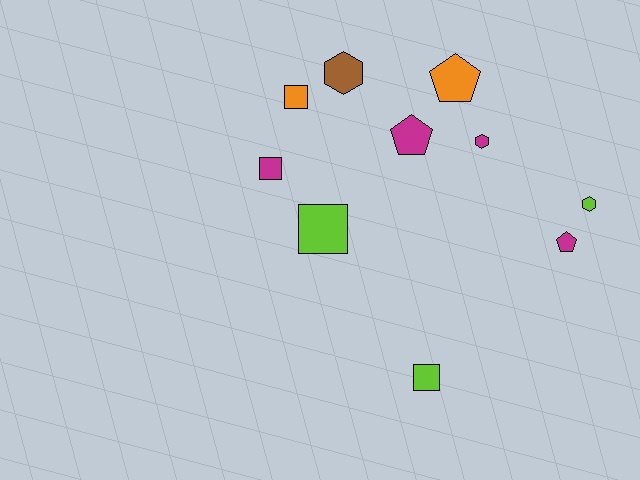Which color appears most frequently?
Magenta, with 4 objects.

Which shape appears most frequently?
Square, with 4 objects.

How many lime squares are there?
There are 2 lime squares.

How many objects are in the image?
There are 10 objects.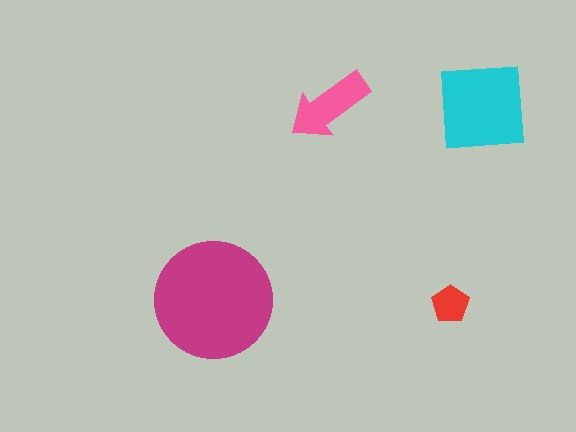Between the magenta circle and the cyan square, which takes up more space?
The magenta circle.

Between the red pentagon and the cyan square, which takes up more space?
The cyan square.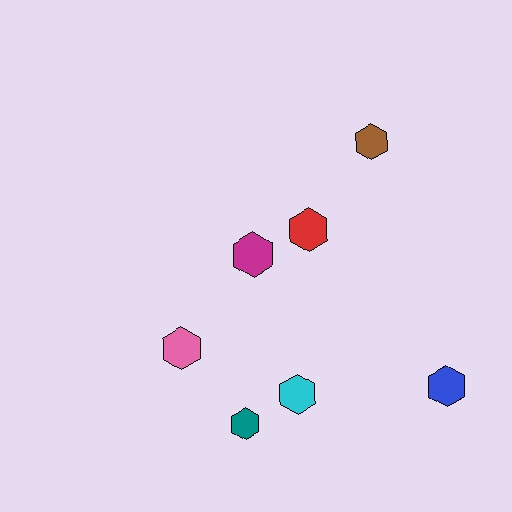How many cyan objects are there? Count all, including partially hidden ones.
There is 1 cyan object.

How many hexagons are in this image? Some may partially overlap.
There are 7 hexagons.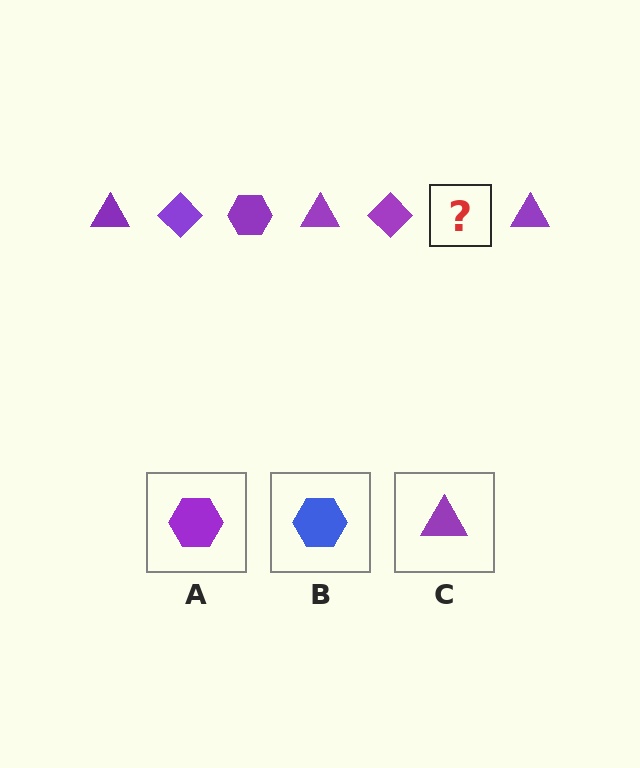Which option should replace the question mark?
Option A.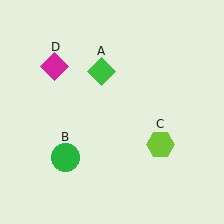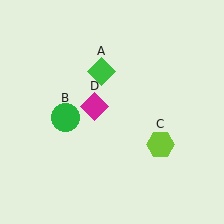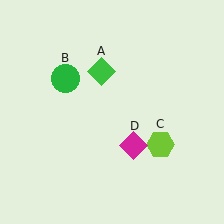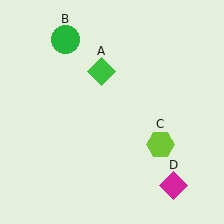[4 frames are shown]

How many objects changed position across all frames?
2 objects changed position: green circle (object B), magenta diamond (object D).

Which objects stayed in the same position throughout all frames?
Green diamond (object A) and lime hexagon (object C) remained stationary.